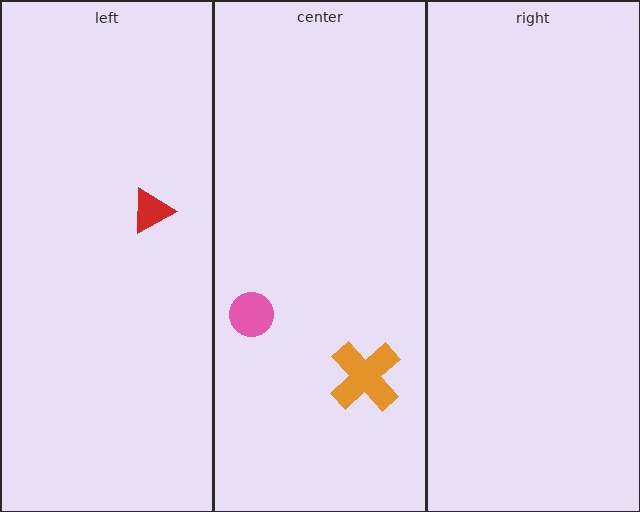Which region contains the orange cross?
The center region.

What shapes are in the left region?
The red triangle.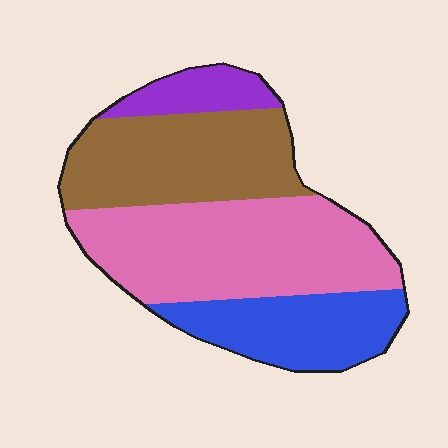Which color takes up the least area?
Purple, at roughly 10%.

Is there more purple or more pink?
Pink.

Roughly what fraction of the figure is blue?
Blue covers about 20% of the figure.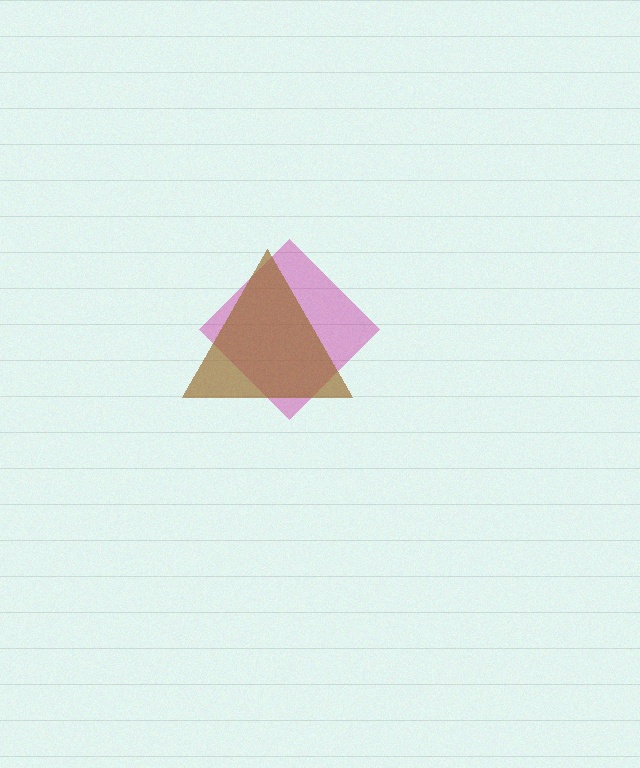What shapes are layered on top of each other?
The layered shapes are: a magenta diamond, a brown triangle.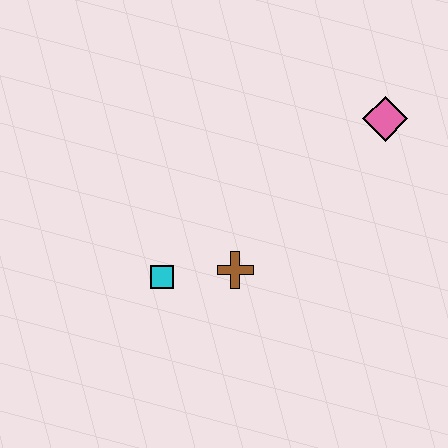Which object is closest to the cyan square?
The brown cross is closest to the cyan square.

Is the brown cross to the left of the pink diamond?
Yes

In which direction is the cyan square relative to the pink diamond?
The cyan square is to the left of the pink diamond.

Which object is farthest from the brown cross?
The pink diamond is farthest from the brown cross.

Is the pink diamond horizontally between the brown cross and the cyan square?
No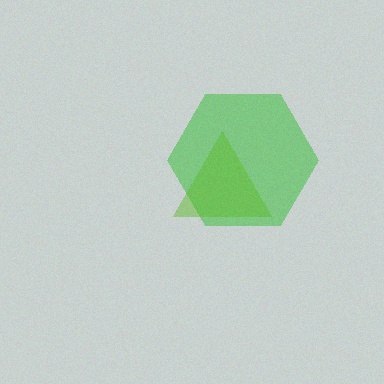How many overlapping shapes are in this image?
There are 2 overlapping shapes in the image.